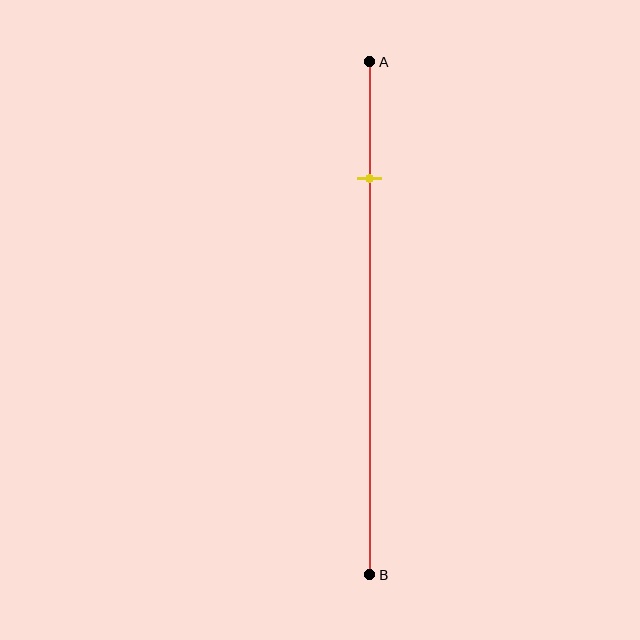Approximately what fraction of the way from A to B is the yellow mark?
The yellow mark is approximately 25% of the way from A to B.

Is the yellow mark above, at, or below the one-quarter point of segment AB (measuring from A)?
The yellow mark is approximately at the one-quarter point of segment AB.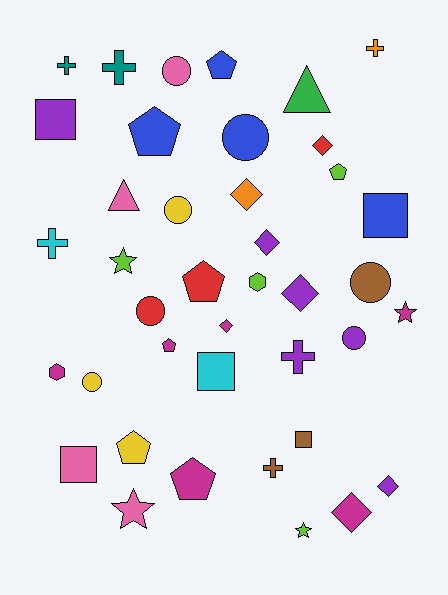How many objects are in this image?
There are 40 objects.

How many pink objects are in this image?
There are 4 pink objects.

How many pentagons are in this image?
There are 7 pentagons.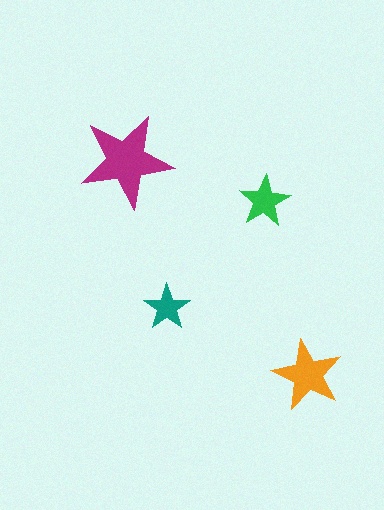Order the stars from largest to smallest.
the magenta one, the orange one, the green one, the teal one.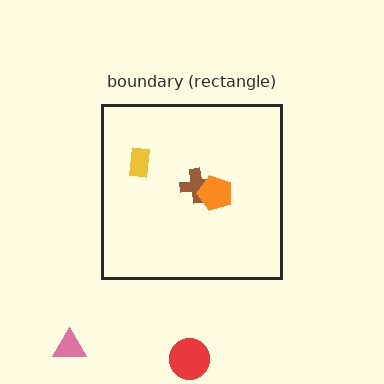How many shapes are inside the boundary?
3 inside, 2 outside.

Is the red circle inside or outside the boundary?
Outside.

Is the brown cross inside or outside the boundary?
Inside.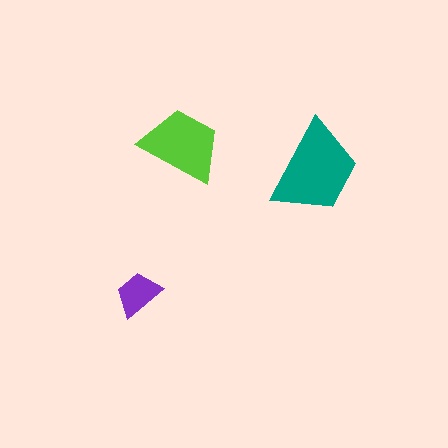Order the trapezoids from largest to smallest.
the teal one, the lime one, the purple one.